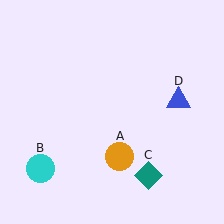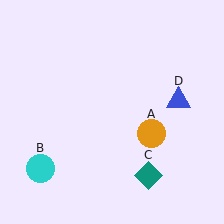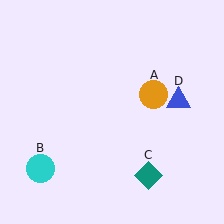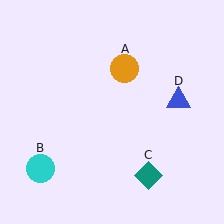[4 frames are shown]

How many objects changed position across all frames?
1 object changed position: orange circle (object A).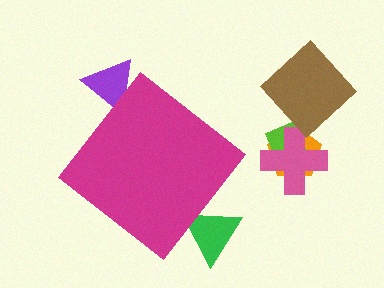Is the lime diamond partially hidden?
No, the lime diamond is fully visible.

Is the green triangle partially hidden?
Yes, the green triangle is partially hidden behind the magenta diamond.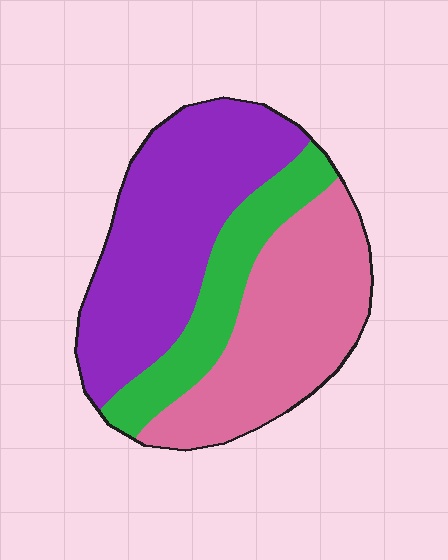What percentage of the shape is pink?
Pink takes up about three eighths (3/8) of the shape.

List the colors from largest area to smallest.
From largest to smallest: purple, pink, green.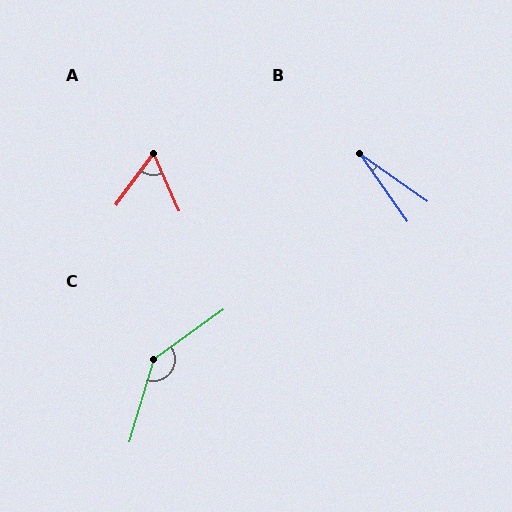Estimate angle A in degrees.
Approximately 60 degrees.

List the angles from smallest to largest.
B (19°), A (60°), C (142°).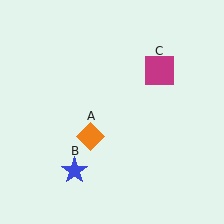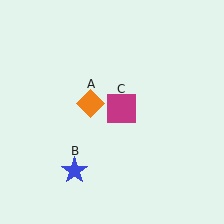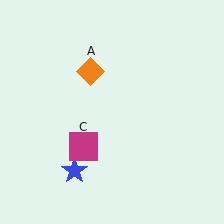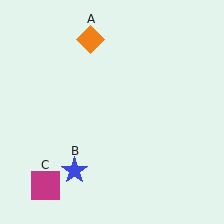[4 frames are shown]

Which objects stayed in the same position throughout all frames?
Blue star (object B) remained stationary.